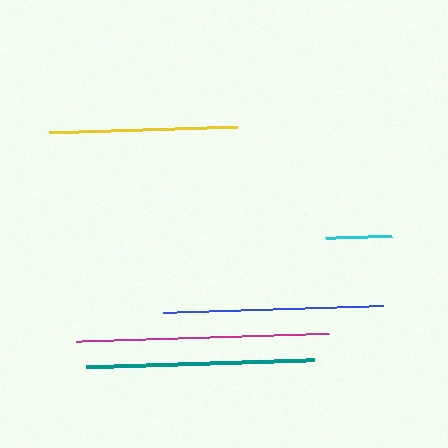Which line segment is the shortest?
The cyan line is the shortest at approximately 66 pixels.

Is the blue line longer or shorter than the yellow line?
The blue line is longer than the yellow line.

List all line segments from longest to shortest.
From longest to shortest: magenta, teal, blue, yellow, cyan.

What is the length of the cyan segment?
The cyan segment is approximately 66 pixels long.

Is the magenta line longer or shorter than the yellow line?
The magenta line is longer than the yellow line.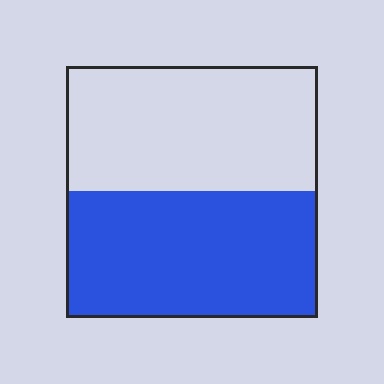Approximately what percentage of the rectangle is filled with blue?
Approximately 50%.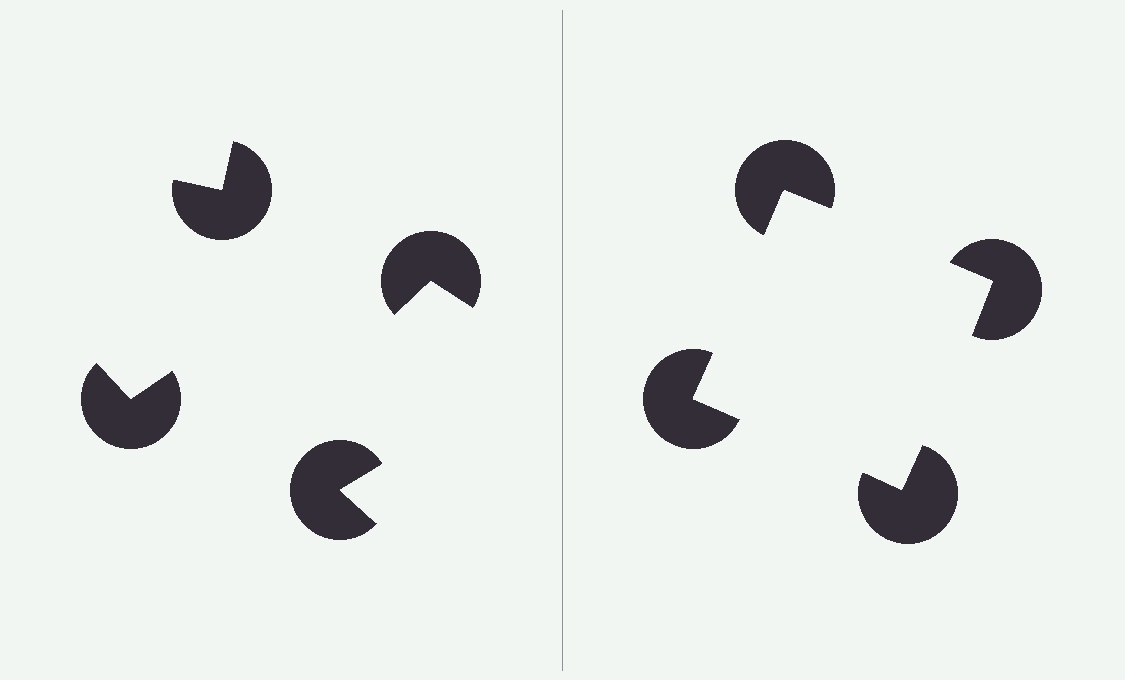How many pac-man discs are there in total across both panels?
8 — 4 on each side.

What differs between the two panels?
The pac-man discs are positioned identically on both sides; only the wedge orientations differ. On the right they align to a square; on the left they are misaligned.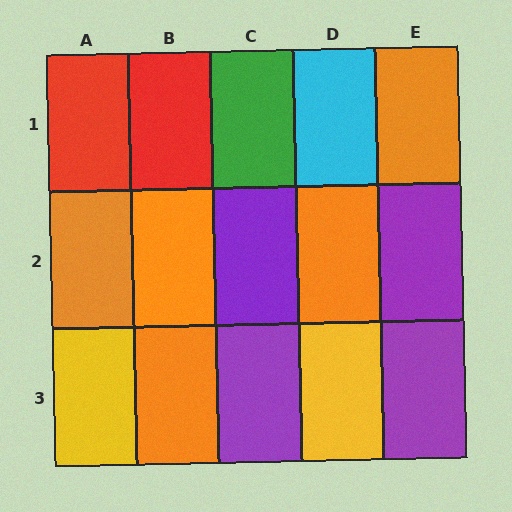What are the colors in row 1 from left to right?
Red, red, green, cyan, orange.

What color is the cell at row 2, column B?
Orange.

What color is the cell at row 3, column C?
Purple.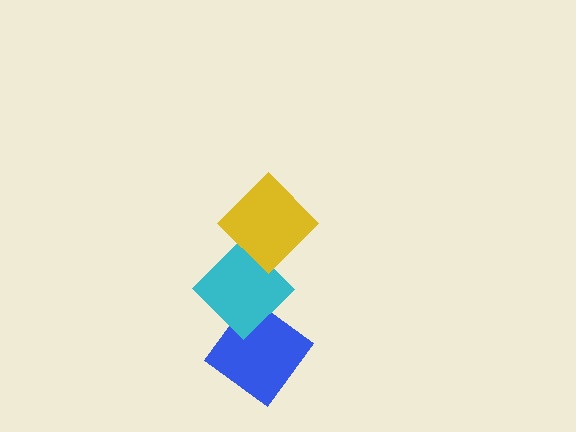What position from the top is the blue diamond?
The blue diamond is 3rd from the top.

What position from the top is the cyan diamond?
The cyan diamond is 2nd from the top.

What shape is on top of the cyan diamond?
The yellow diamond is on top of the cyan diamond.